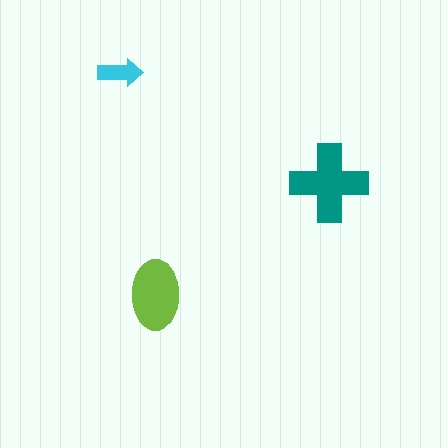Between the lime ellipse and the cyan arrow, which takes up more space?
The lime ellipse.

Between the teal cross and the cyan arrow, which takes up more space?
The teal cross.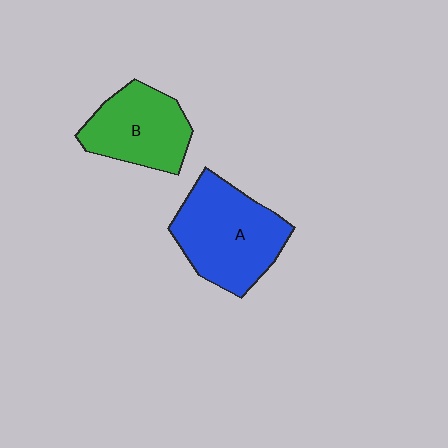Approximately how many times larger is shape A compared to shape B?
Approximately 1.3 times.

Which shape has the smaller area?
Shape B (green).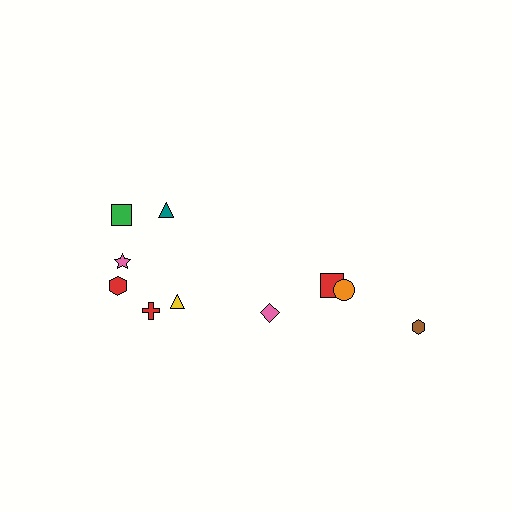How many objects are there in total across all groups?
There are 10 objects.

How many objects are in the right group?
There are 4 objects.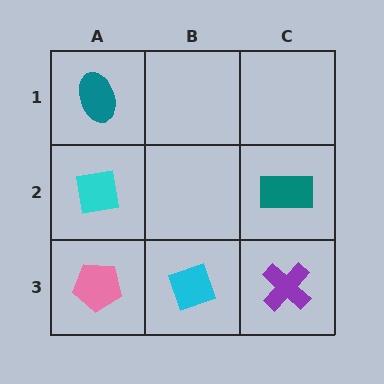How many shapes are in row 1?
1 shape.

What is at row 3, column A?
A pink pentagon.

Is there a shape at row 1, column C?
No, that cell is empty.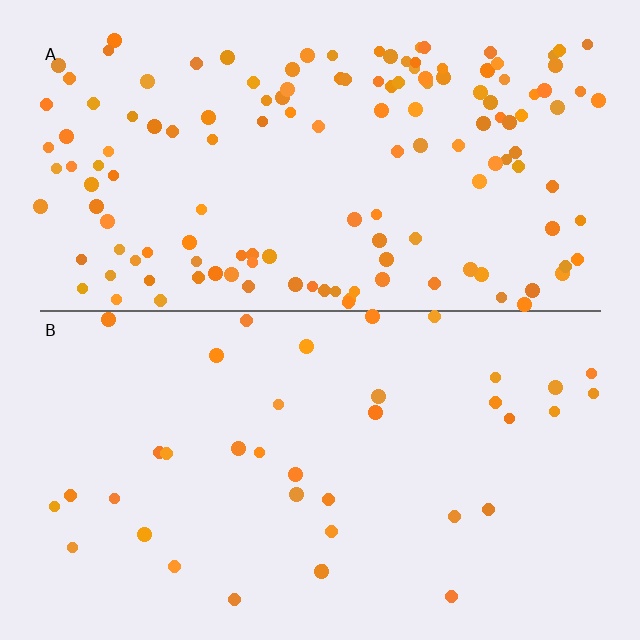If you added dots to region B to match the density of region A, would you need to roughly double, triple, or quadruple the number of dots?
Approximately quadruple.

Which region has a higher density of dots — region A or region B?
A (the top).